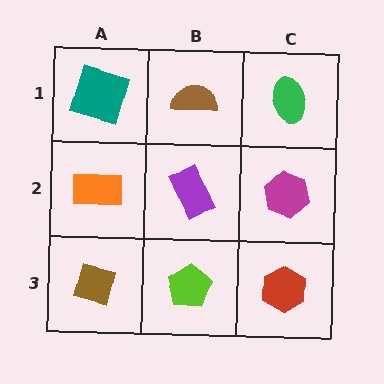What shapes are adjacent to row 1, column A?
An orange rectangle (row 2, column A), a brown semicircle (row 1, column B).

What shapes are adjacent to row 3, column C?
A magenta hexagon (row 2, column C), a lime pentagon (row 3, column B).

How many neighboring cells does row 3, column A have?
2.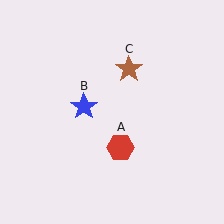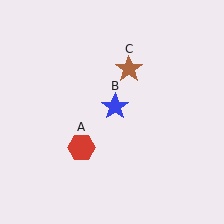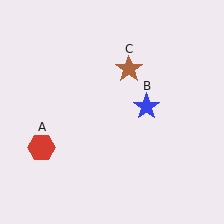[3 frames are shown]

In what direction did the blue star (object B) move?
The blue star (object B) moved right.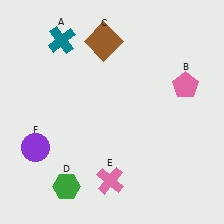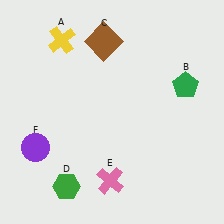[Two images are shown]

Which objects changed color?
A changed from teal to yellow. B changed from pink to green.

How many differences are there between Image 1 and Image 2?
There are 2 differences between the two images.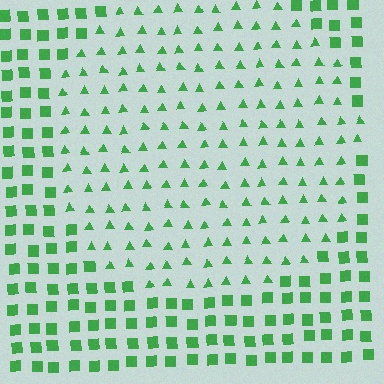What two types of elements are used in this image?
The image uses triangles inside the circle region and squares outside it.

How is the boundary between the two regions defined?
The boundary is defined by a change in element shape: triangles inside vs. squares outside. All elements share the same color and spacing.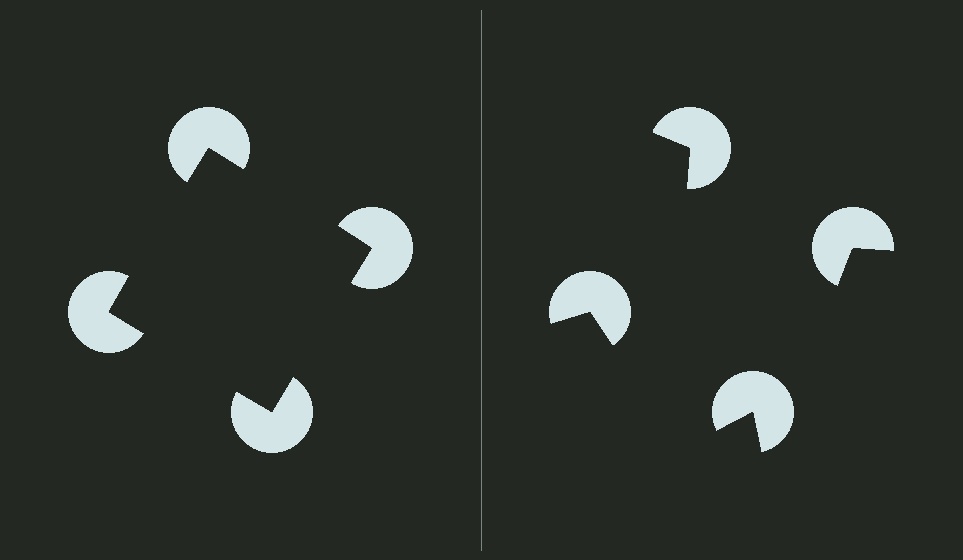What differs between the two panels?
The pac-man discs are positioned identically on both sides; only the wedge orientations differ. On the left they align to a square; on the right they are misaligned.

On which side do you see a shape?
An illusory square appears on the left side. On the right side the wedge cuts are rotated, so no coherent shape forms.